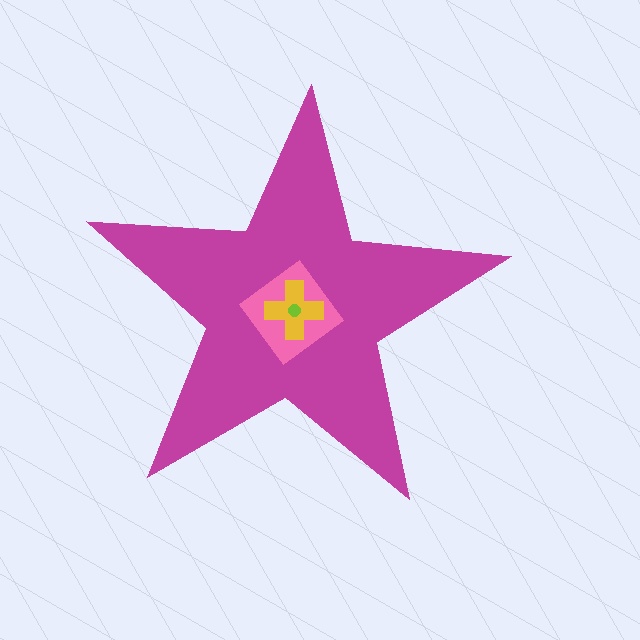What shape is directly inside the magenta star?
The pink diamond.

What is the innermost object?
The lime circle.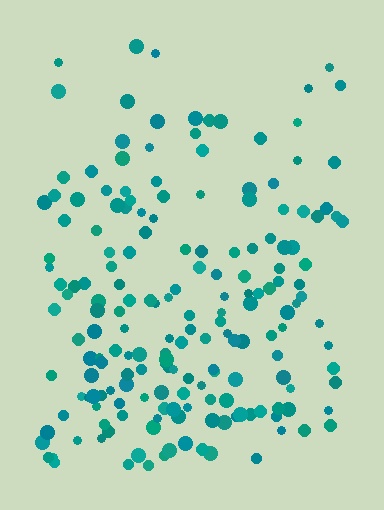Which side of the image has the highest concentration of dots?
The bottom.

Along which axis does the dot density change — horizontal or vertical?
Vertical.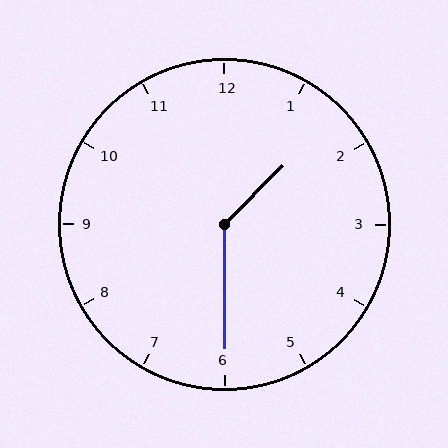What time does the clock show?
1:30.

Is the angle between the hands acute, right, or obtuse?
It is obtuse.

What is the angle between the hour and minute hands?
Approximately 135 degrees.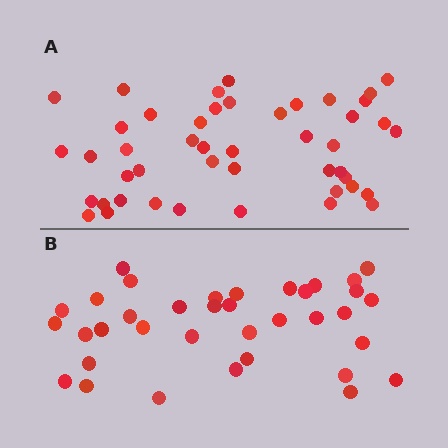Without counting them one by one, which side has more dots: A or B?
Region A (the top region) has more dots.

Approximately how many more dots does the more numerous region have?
Region A has roughly 10 or so more dots than region B.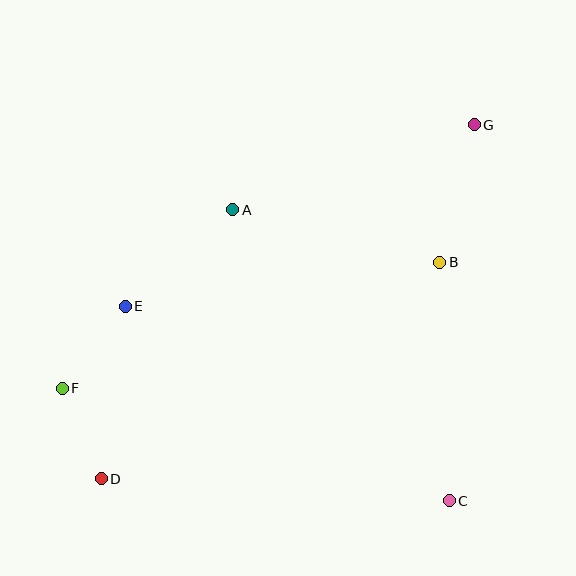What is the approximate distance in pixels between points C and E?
The distance between C and E is approximately 378 pixels.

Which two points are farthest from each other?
Points D and G are farthest from each other.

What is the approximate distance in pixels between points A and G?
The distance between A and G is approximately 256 pixels.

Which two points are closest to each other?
Points D and F are closest to each other.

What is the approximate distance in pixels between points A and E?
The distance between A and E is approximately 144 pixels.